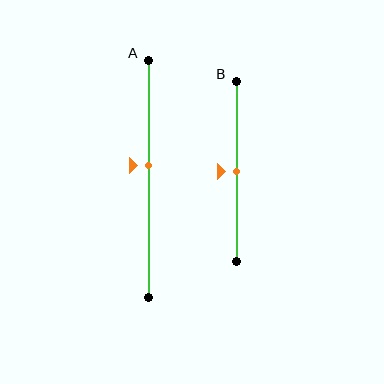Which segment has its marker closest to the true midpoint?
Segment B has its marker closest to the true midpoint.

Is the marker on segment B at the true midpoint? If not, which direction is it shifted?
Yes, the marker on segment B is at the true midpoint.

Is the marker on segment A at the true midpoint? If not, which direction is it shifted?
No, the marker on segment A is shifted upward by about 5% of the segment length.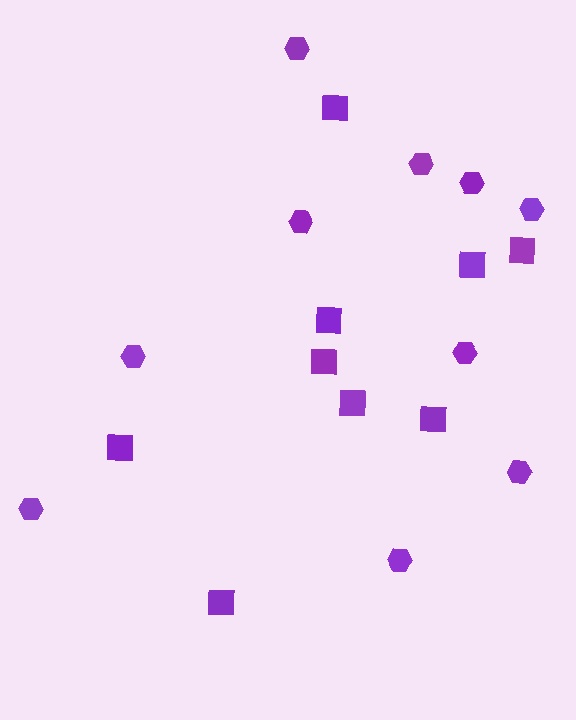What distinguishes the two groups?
There are 2 groups: one group of hexagons (10) and one group of squares (9).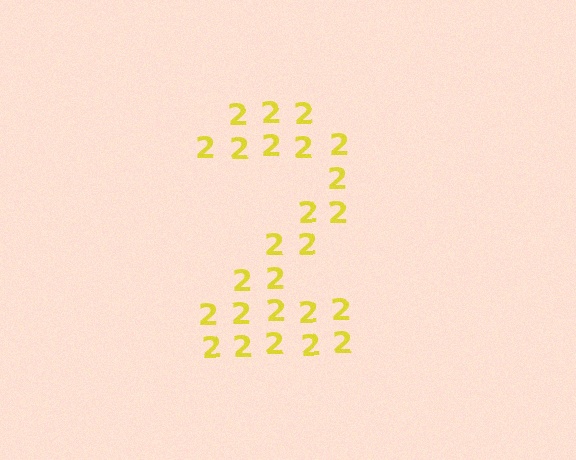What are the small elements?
The small elements are digit 2's.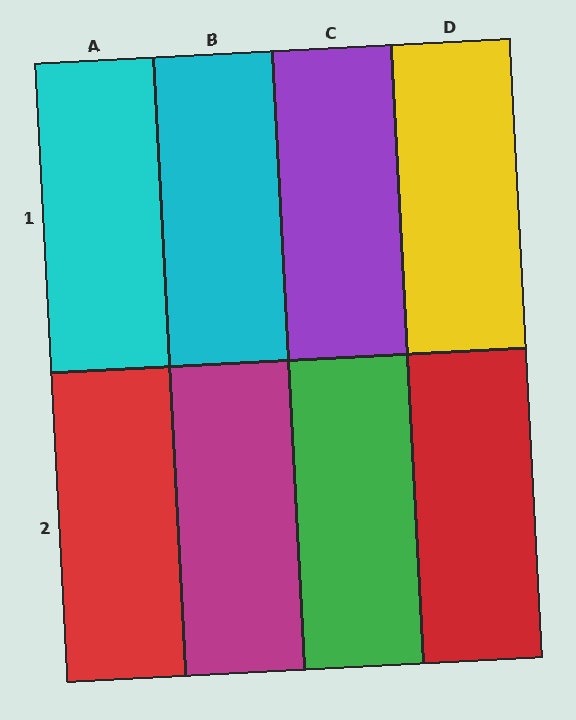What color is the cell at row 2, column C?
Green.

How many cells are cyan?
2 cells are cyan.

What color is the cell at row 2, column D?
Red.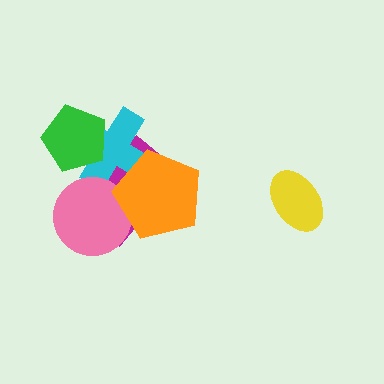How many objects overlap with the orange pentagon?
3 objects overlap with the orange pentagon.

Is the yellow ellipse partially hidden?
No, no other shape covers it.